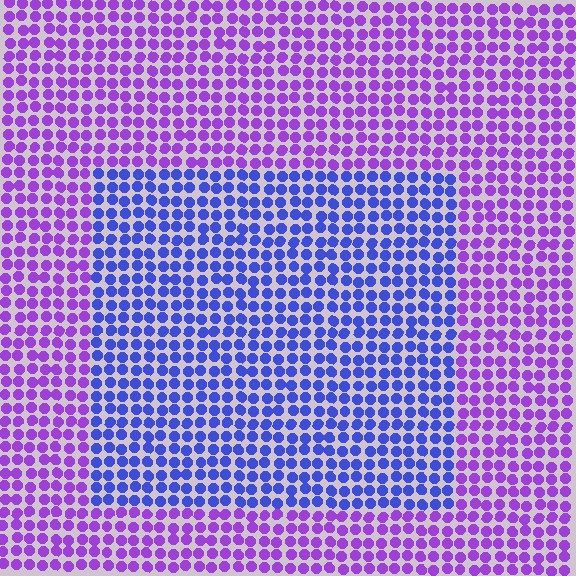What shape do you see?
I see a rectangle.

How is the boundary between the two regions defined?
The boundary is defined purely by a slight shift in hue (about 43 degrees). Spacing, size, and orientation are identical on both sides.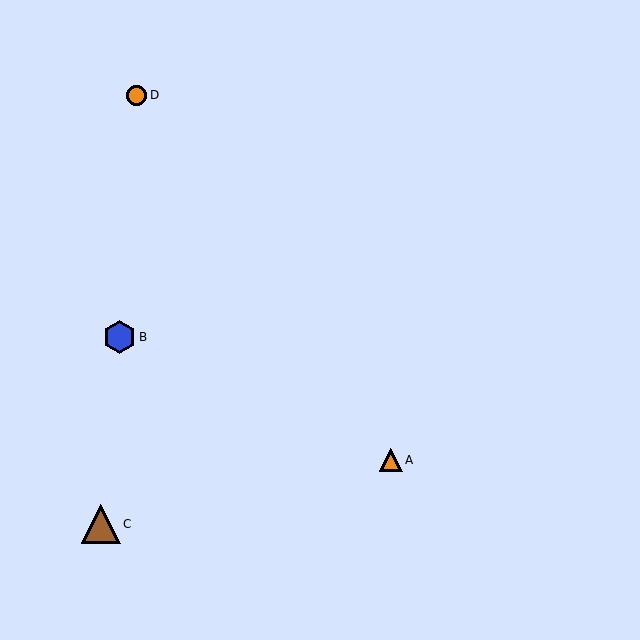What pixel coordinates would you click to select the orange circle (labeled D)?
Click at (136, 95) to select the orange circle D.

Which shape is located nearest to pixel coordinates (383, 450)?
The orange triangle (labeled A) at (391, 460) is nearest to that location.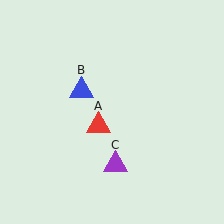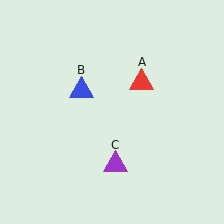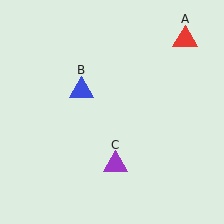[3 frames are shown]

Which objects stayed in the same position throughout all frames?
Blue triangle (object B) and purple triangle (object C) remained stationary.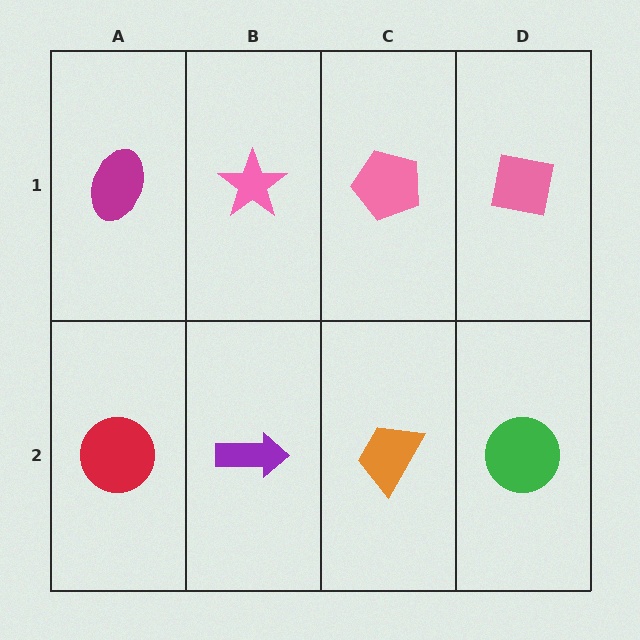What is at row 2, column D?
A green circle.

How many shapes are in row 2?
4 shapes.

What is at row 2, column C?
An orange trapezoid.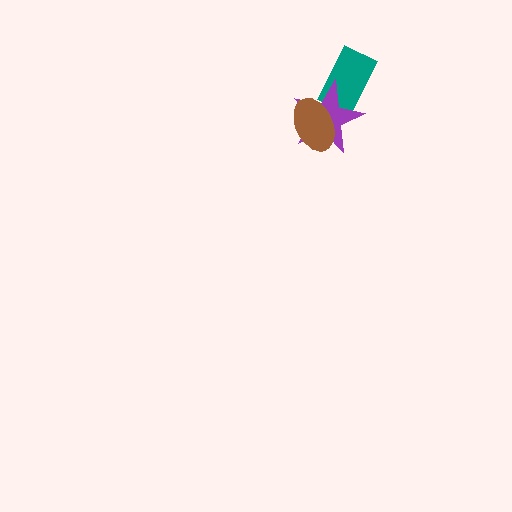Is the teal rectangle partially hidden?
Yes, it is partially covered by another shape.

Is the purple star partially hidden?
Yes, it is partially covered by another shape.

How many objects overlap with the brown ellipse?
1 object overlaps with the brown ellipse.